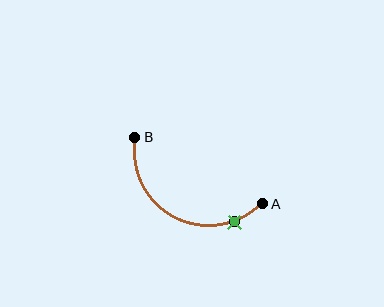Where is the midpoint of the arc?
The arc midpoint is the point on the curve farthest from the straight line joining A and B. It sits below that line.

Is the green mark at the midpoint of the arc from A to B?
No. The green mark lies on the arc but is closer to endpoint A. The arc midpoint would be at the point on the curve equidistant along the arc from both A and B.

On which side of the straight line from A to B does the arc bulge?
The arc bulges below the straight line connecting A and B.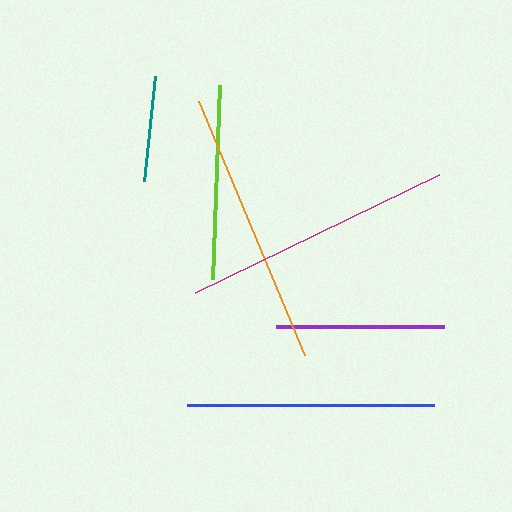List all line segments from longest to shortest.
From longest to shortest: orange, magenta, blue, lime, purple, teal.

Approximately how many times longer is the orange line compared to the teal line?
The orange line is approximately 2.6 times the length of the teal line.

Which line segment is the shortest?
The teal line is the shortest at approximately 105 pixels.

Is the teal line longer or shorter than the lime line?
The lime line is longer than the teal line.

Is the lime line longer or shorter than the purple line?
The lime line is longer than the purple line.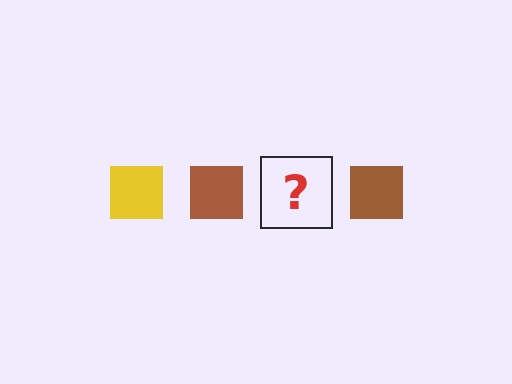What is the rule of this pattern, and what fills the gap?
The rule is that the pattern cycles through yellow, brown squares. The gap should be filled with a yellow square.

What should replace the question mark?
The question mark should be replaced with a yellow square.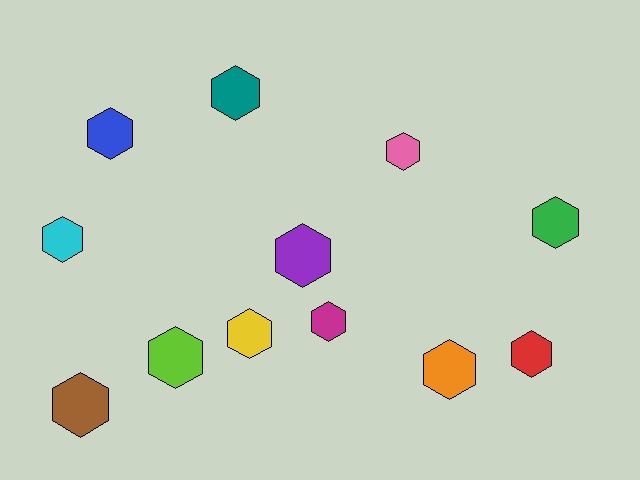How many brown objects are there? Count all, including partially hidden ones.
There is 1 brown object.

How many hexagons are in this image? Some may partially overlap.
There are 12 hexagons.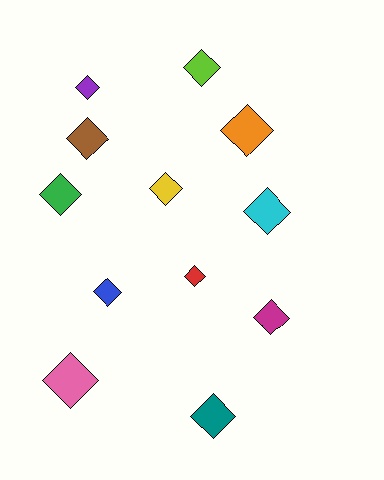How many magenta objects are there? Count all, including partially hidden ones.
There is 1 magenta object.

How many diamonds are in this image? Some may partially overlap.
There are 12 diamonds.